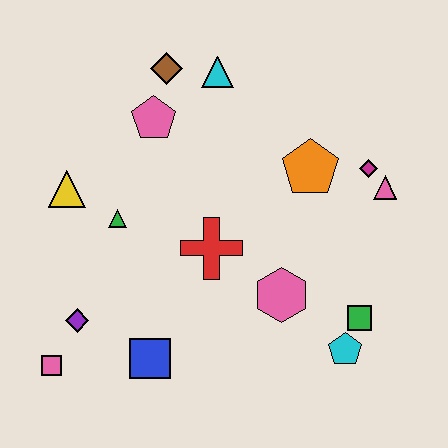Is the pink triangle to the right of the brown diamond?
Yes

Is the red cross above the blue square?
Yes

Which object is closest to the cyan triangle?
The brown diamond is closest to the cyan triangle.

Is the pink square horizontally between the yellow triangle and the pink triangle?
No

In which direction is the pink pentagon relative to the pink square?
The pink pentagon is above the pink square.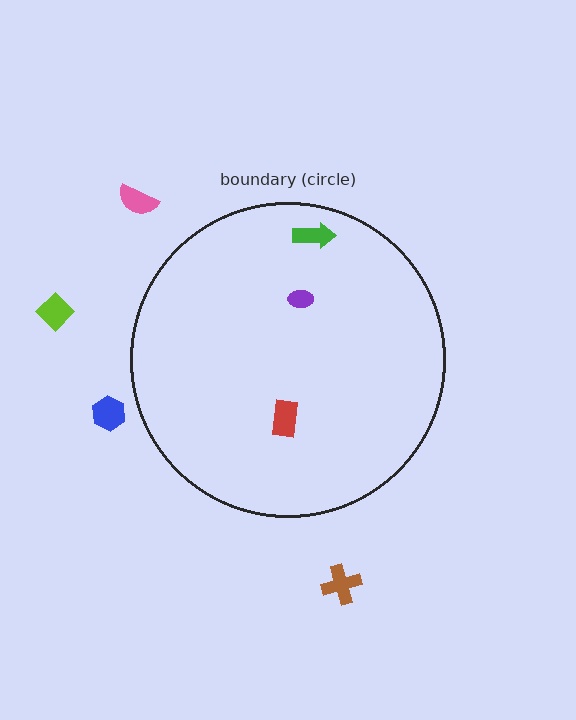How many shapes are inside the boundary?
3 inside, 4 outside.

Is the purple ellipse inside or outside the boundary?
Inside.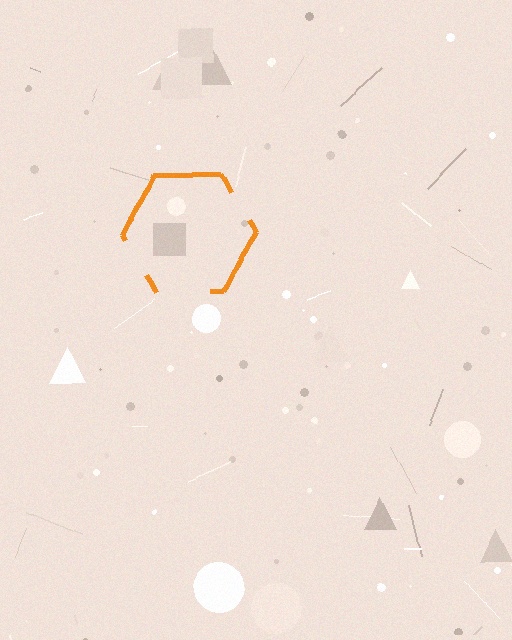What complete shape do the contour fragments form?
The contour fragments form a hexagon.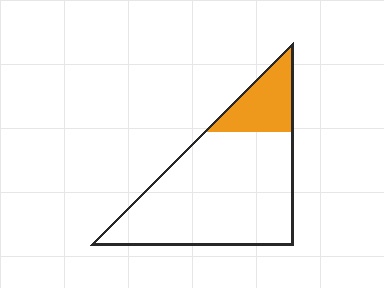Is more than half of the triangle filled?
No.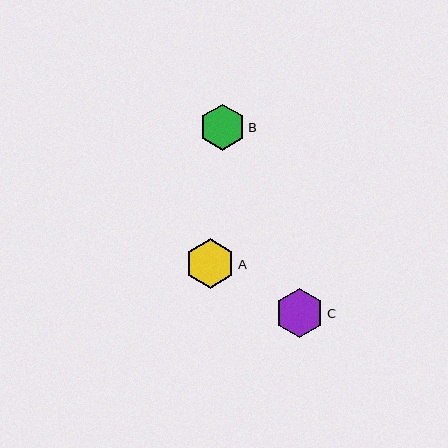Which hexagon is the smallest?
Hexagon B is the smallest with a size of approximately 46 pixels.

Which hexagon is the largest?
Hexagon C is the largest with a size of approximately 50 pixels.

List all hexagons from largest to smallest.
From largest to smallest: C, A, B.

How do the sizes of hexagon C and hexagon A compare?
Hexagon C and hexagon A are approximately the same size.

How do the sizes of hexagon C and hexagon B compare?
Hexagon C and hexagon B are approximately the same size.